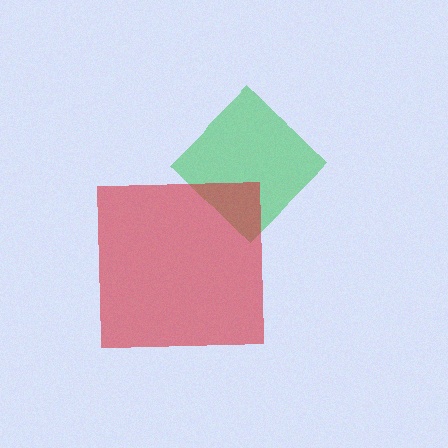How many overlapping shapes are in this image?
There are 2 overlapping shapes in the image.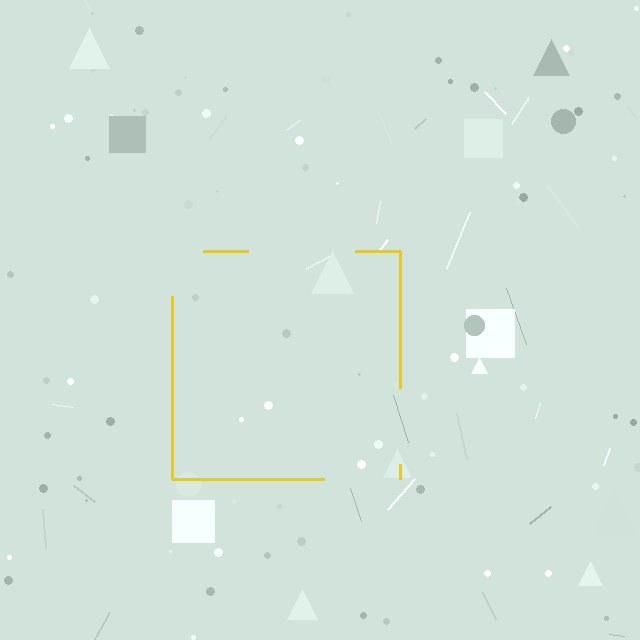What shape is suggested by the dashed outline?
The dashed outline suggests a square.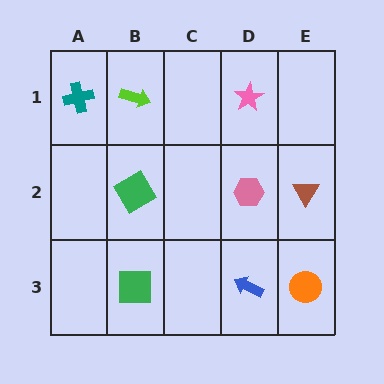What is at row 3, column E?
An orange circle.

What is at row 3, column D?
A blue arrow.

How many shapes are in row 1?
3 shapes.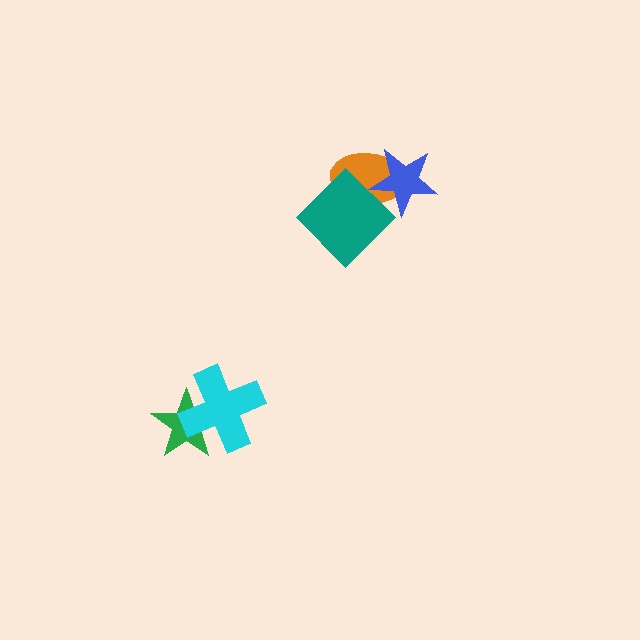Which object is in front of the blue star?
The teal diamond is in front of the blue star.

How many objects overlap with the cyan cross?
1 object overlaps with the cyan cross.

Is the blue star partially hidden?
Yes, it is partially covered by another shape.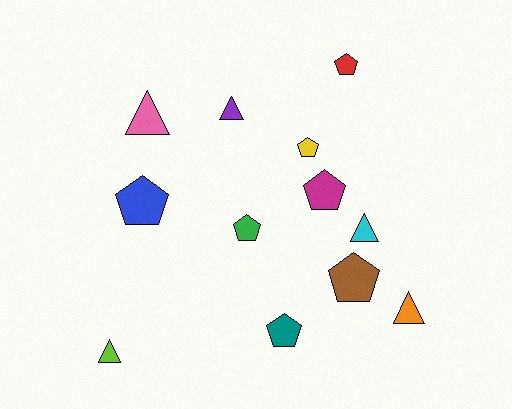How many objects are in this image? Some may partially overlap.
There are 12 objects.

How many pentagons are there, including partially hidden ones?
There are 7 pentagons.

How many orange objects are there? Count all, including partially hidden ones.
There is 1 orange object.